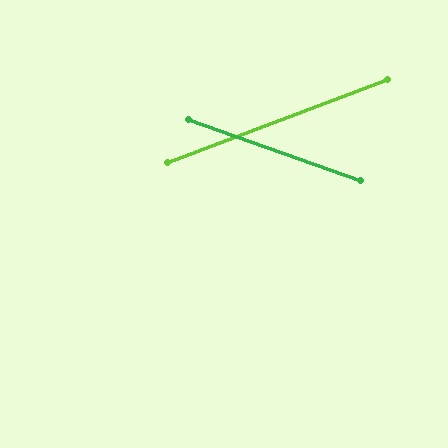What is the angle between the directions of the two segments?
Approximately 40 degrees.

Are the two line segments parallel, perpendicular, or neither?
Neither parallel nor perpendicular — they differ by about 40°.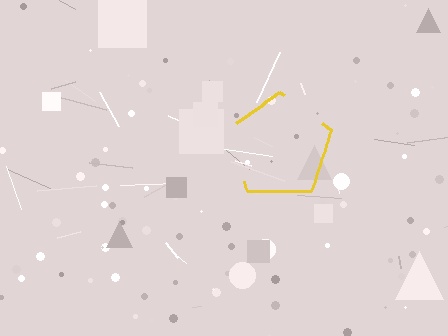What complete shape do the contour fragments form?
The contour fragments form a pentagon.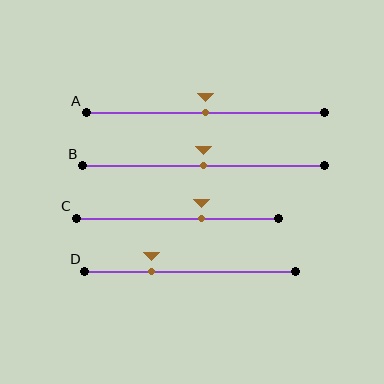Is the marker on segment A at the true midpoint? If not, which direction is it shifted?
Yes, the marker on segment A is at the true midpoint.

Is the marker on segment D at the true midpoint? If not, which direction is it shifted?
No, the marker on segment D is shifted to the left by about 18% of the segment length.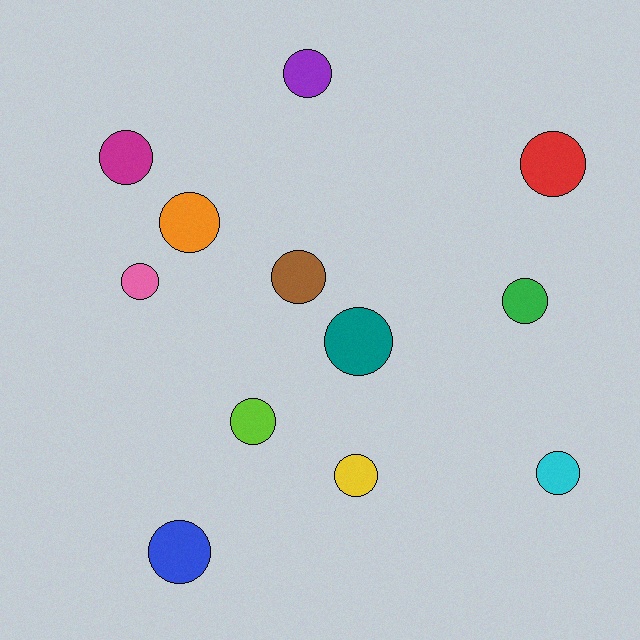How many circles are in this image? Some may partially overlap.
There are 12 circles.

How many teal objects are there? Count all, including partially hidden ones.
There is 1 teal object.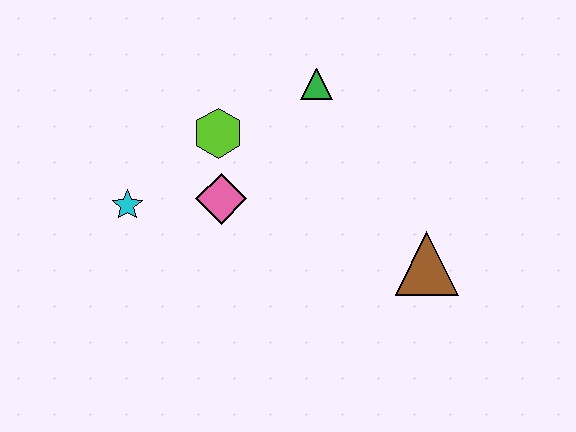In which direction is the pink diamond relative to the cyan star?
The pink diamond is to the right of the cyan star.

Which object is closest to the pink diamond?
The lime hexagon is closest to the pink diamond.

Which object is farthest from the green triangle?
The cyan star is farthest from the green triangle.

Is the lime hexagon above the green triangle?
No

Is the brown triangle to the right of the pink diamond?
Yes